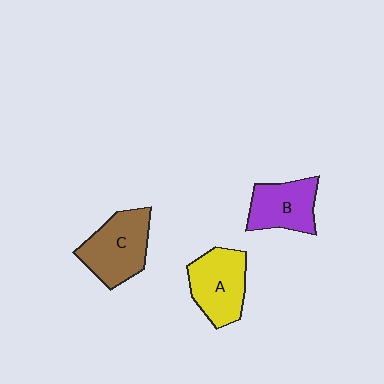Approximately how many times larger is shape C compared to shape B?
Approximately 1.2 times.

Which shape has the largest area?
Shape C (brown).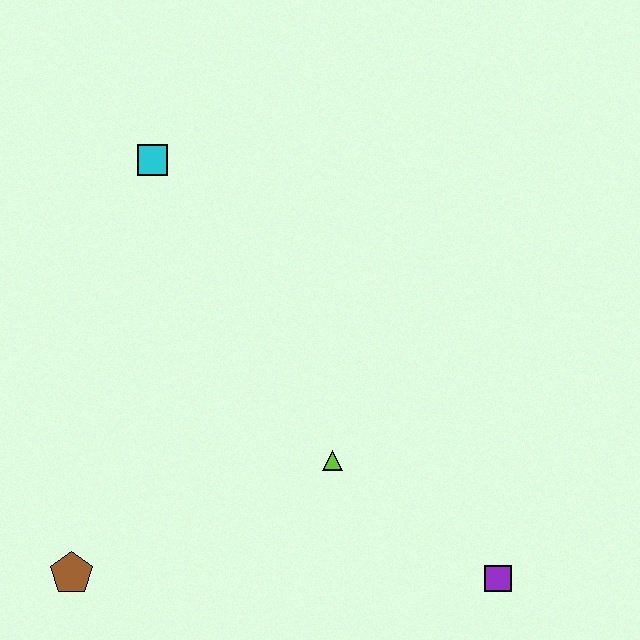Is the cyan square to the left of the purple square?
Yes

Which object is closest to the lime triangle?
The purple square is closest to the lime triangle.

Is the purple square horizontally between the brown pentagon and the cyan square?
No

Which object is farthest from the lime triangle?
The cyan square is farthest from the lime triangle.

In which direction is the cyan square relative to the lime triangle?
The cyan square is above the lime triangle.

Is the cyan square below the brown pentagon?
No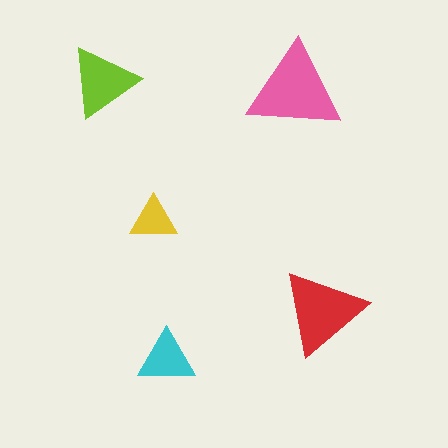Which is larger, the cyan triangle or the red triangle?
The red one.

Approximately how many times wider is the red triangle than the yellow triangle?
About 2 times wider.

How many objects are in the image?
There are 5 objects in the image.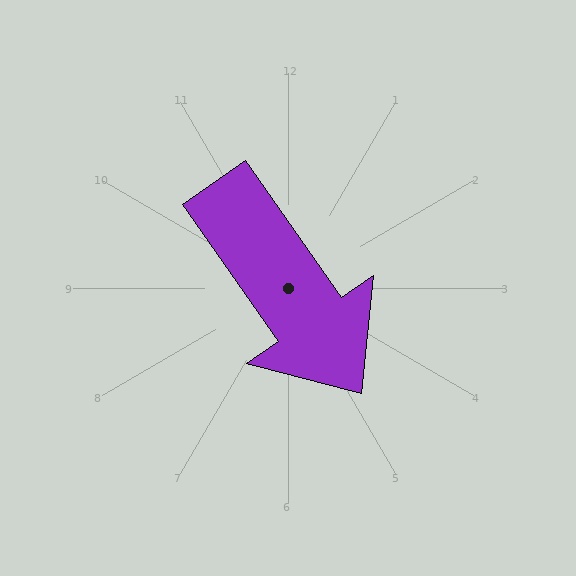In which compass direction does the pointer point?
Southeast.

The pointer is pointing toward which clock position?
Roughly 5 o'clock.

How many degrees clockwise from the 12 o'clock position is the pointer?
Approximately 145 degrees.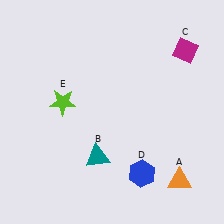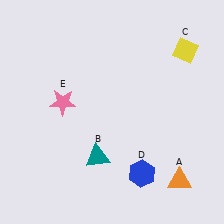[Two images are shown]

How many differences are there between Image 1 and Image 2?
There are 2 differences between the two images.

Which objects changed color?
C changed from magenta to yellow. E changed from lime to pink.